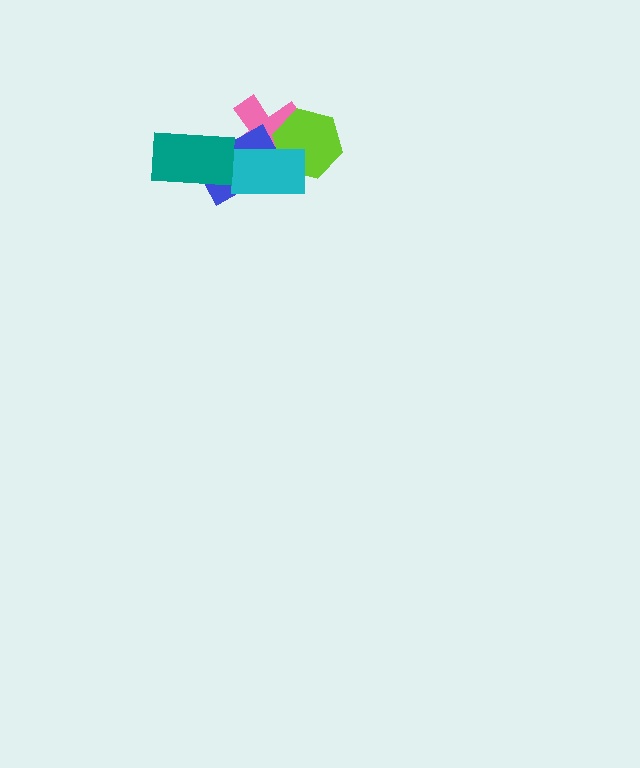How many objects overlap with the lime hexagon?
2 objects overlap with the lime hexagon.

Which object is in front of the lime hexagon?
The cyan rectangle is in front of the lime hexagon.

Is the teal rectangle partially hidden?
No, no other shape covers it.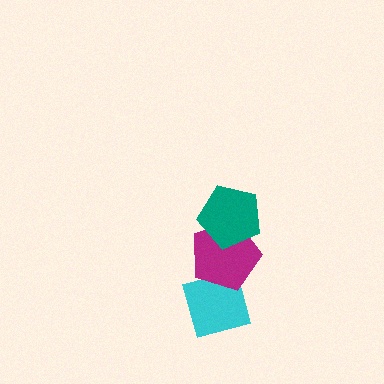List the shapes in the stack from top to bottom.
From top to bottom: the teal pentagon, the magenta pentagon, the cyan diamond.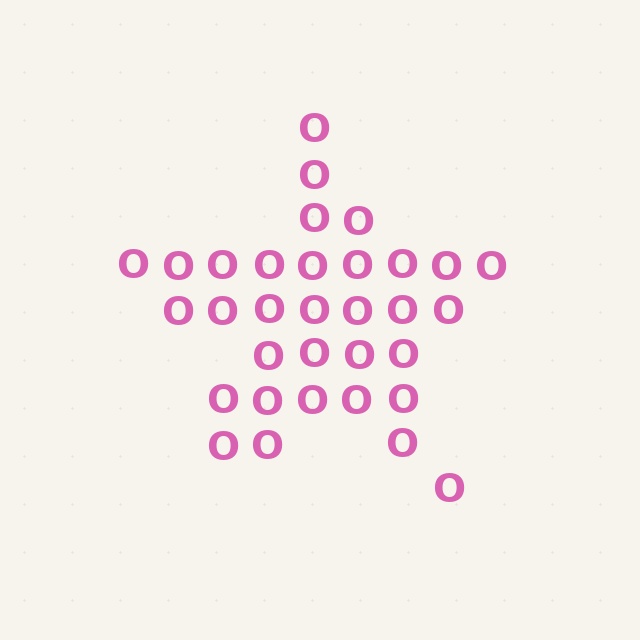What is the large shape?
The large shape is a star.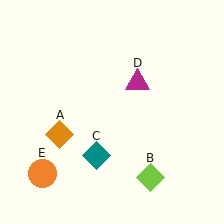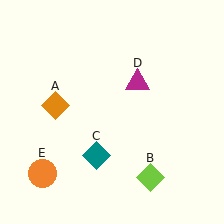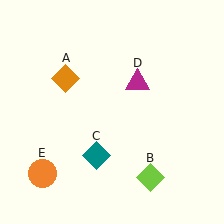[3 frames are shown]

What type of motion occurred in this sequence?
The orange diamond (object A) rotated clockwise around the center of the scene.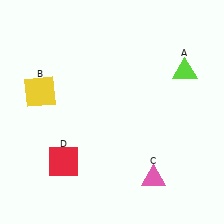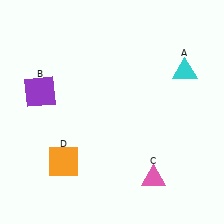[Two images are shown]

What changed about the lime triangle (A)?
In Image 1, A is lime. In Image 2, it changed to cyan.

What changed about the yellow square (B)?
In Image 1, B is yellow. In Image 2, it changed to purple.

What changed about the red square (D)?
In Image 1, D is red. In Image 2, it changed to orange.